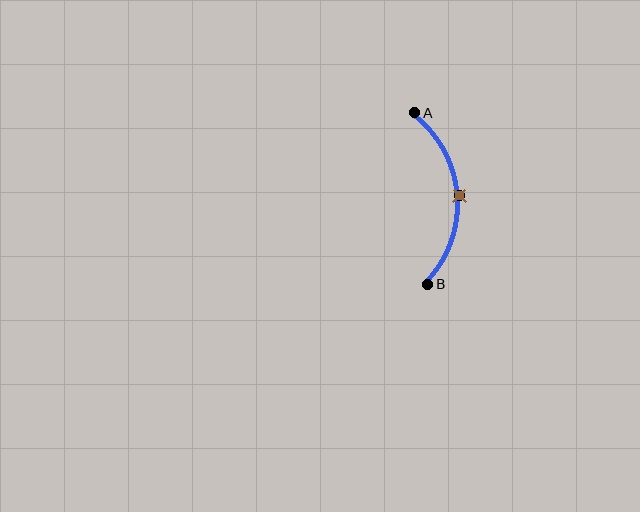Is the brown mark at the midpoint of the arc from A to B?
Yes. The brown mark lies on the arc at equal arc-length from both A and B — it is the arc midpoint.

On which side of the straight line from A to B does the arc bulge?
The arc bulges to the right of the straight line connecting A and B.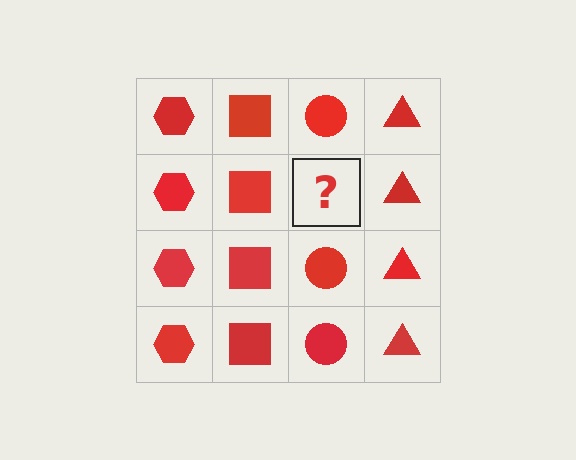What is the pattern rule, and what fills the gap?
The rule is that each column has a consistent shape. The gap should be filled with a red circle.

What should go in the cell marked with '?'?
The missing cell should contain a red circle.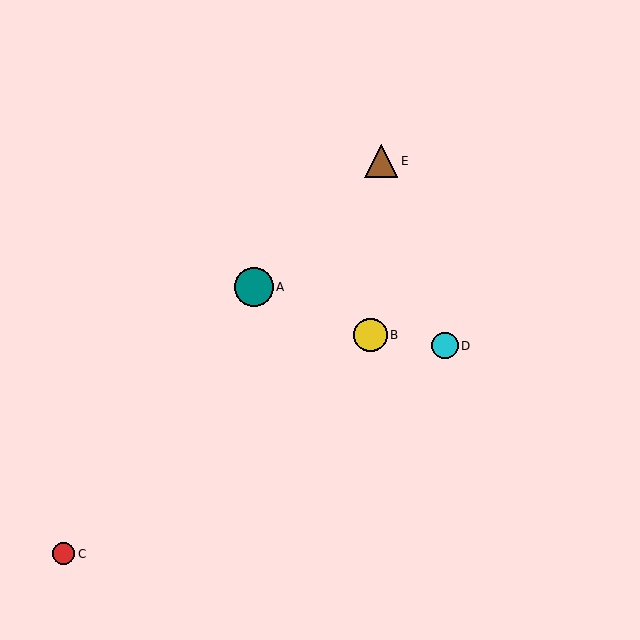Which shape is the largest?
The teal circle (labeled A) is the largest.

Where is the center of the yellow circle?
The center of the yellow circle is at (370, 335).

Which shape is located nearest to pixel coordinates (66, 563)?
The red circle (labeled C) at (64, 554) is nearest to that location.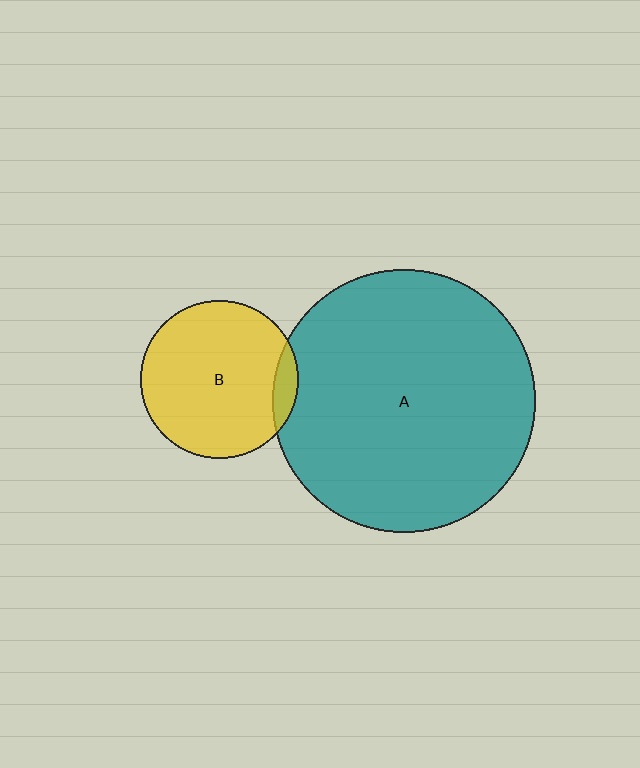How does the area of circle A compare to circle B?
Approximately 2.8 times.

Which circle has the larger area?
Circle A (teal).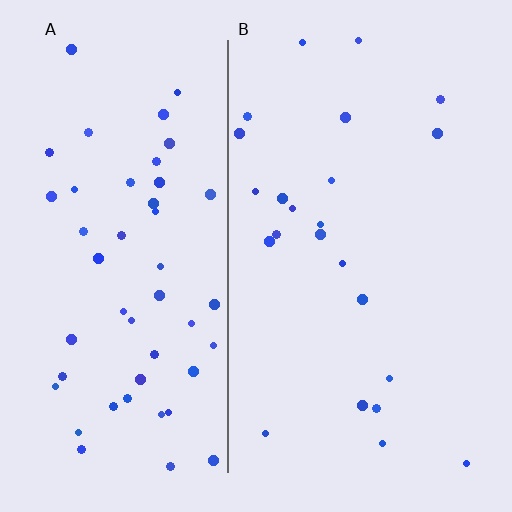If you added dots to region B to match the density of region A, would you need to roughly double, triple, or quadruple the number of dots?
Approximately double.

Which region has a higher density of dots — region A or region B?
A (the left).